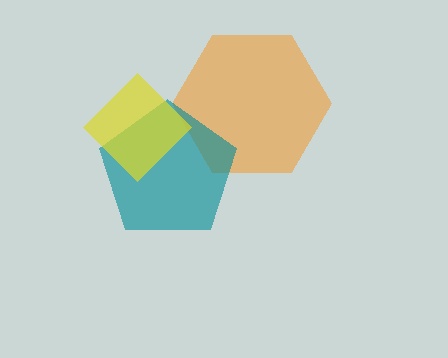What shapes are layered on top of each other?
The layered shapes are: an orange hexagon, a teal pentagon, a yellow diamond.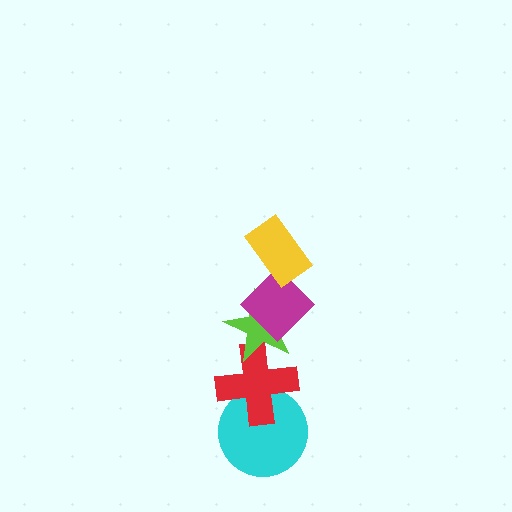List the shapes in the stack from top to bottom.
From top to bottom: the yellow rectangle, the magenta diamond, the lime star, the red cross, the cyan circle.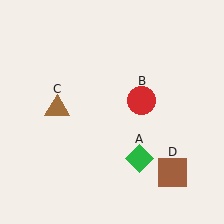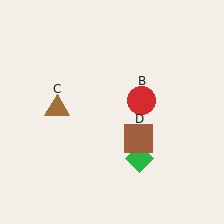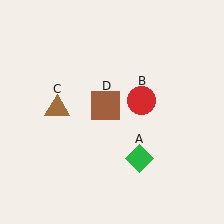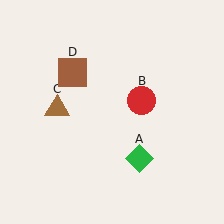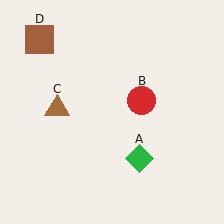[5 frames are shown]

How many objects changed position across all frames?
1 object changed position: brown square (object D).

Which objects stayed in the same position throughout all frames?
Green diamond (object A) and red circle (object B) and brown triangle (object C) remained stationary.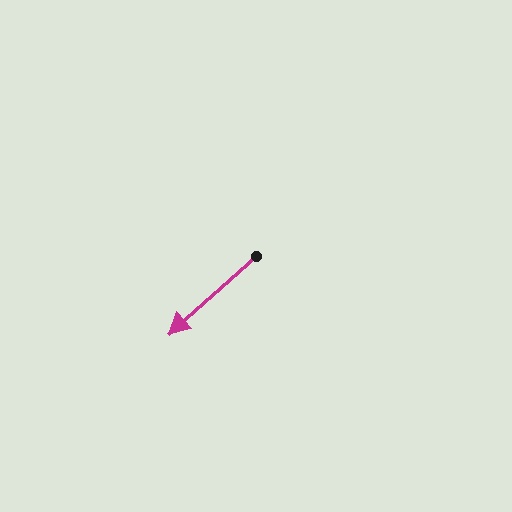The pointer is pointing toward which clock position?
Roughly 8 o'clock.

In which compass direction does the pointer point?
Southwest.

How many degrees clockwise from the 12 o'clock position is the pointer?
Approximately 228 degrees.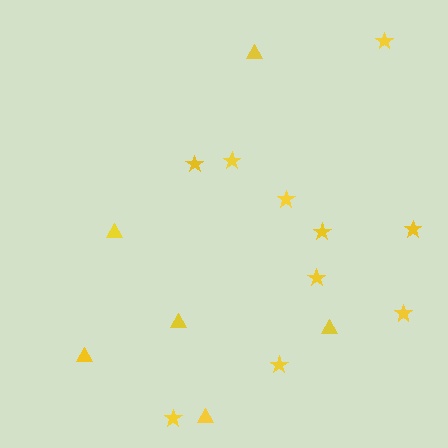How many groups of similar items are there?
There are 2 groups: one group of triangles (6) and one group of stars (10).